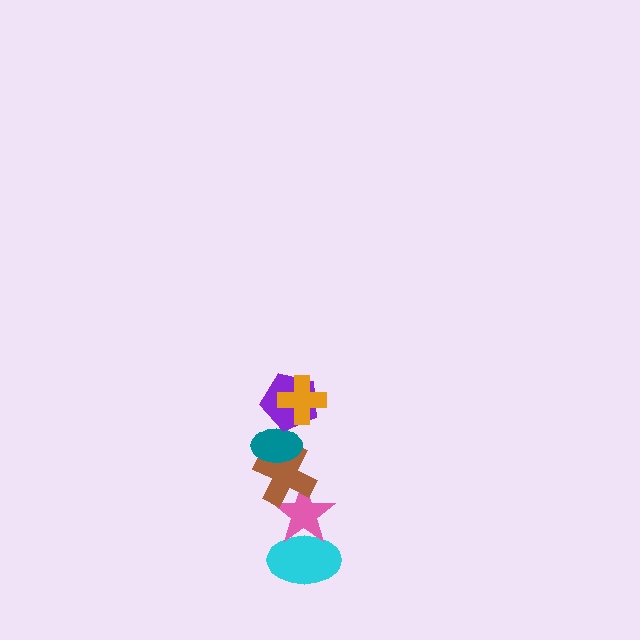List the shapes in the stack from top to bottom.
From top to bottom: the orange cross, the purple pentagon, the teal ellipse, the brown cross, the pink star, the cyan ellipse.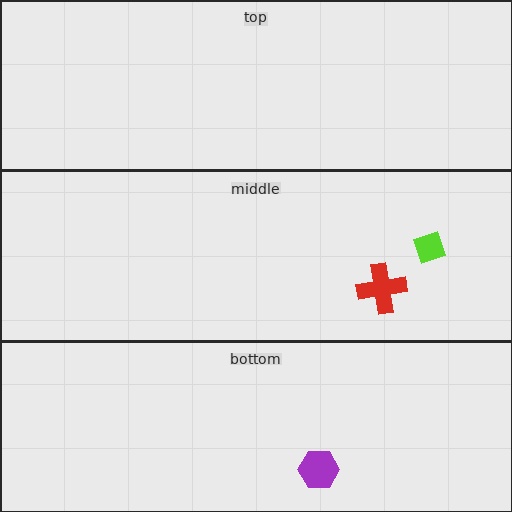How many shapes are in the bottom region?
1.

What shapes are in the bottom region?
The purple hexagon.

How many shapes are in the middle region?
2.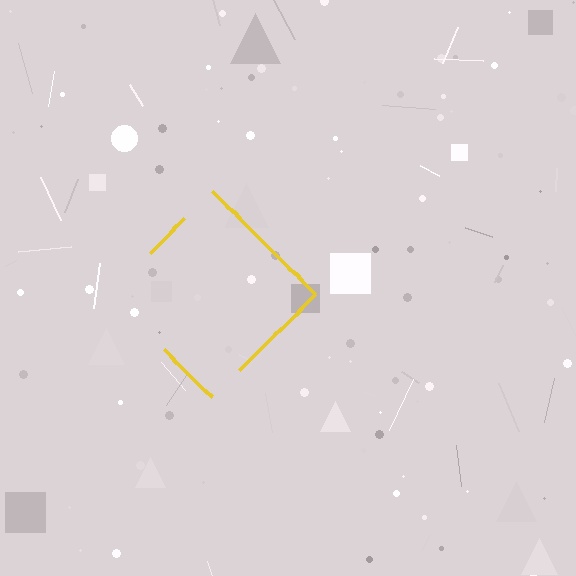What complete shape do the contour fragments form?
The contour fragments form a diamond.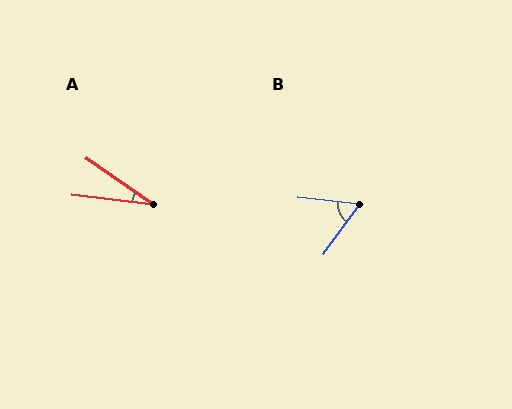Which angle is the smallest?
A, at approximately 28 degrees.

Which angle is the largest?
B, at approximately 60 degrees.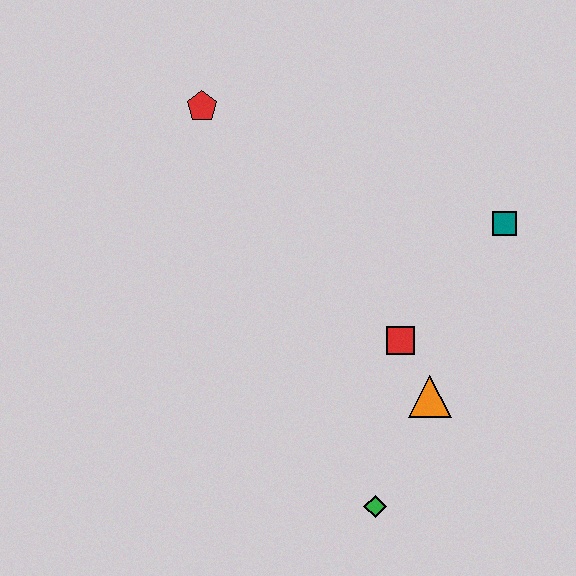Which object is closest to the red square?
The orange triangle is closest to the red square.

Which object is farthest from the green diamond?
The red pentagon is farthest from the green diamond.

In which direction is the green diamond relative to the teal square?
The green diamond is below the teal square.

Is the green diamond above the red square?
No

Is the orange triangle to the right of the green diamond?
Yes